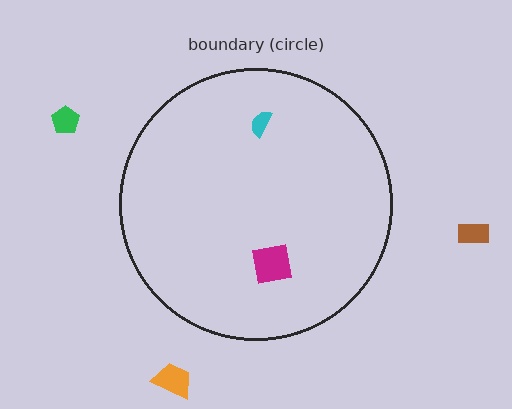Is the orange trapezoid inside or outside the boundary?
Outside.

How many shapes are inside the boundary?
2 inside, 3 outside.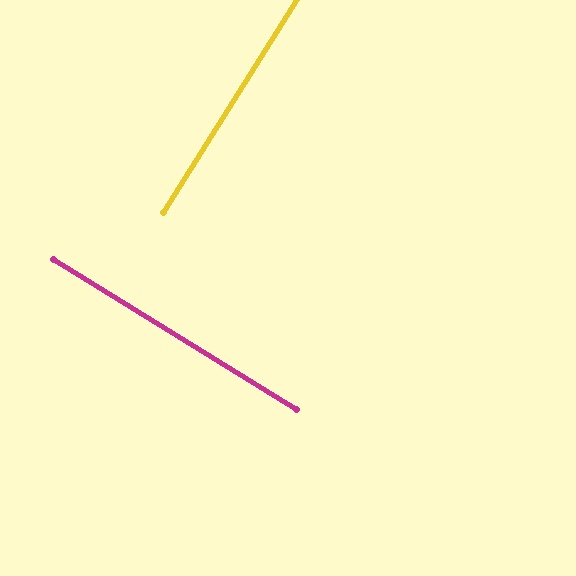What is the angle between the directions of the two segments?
Approximately 90 degrees.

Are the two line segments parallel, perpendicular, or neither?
Perpendicular — they meet at approximately 90°.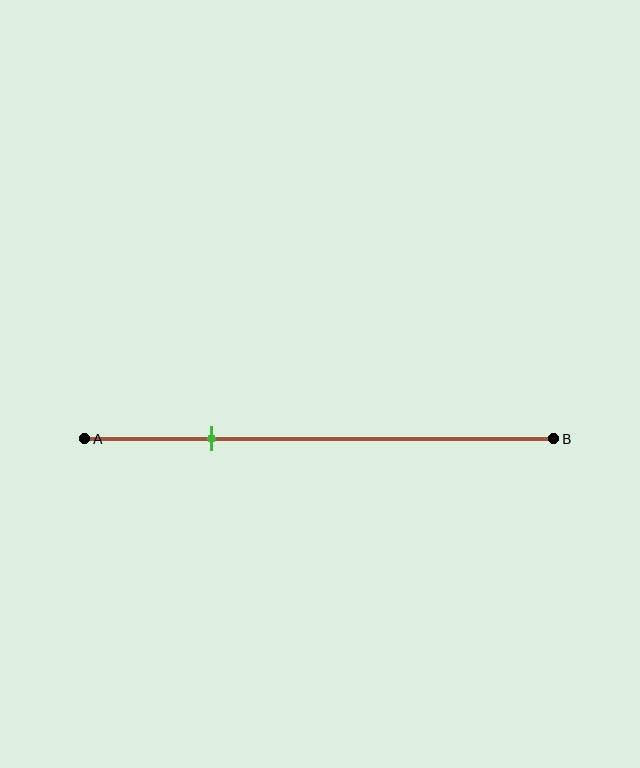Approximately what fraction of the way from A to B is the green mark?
The green mark is approximately 25% of the way from A to B.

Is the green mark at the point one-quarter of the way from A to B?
Yes, the mark is approximately at the one-quarter point.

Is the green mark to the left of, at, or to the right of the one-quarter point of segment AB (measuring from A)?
The green mark is approximately at the one-quarter point of segment AB.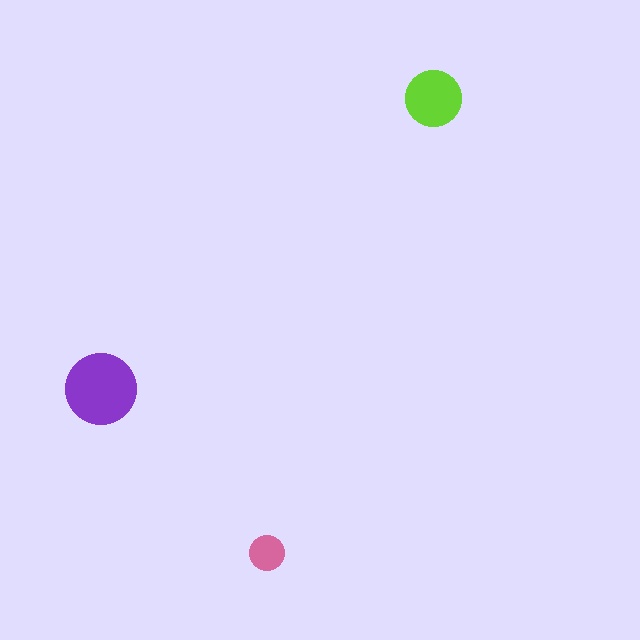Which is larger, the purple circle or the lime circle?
The purple one.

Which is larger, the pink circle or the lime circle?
The lime one.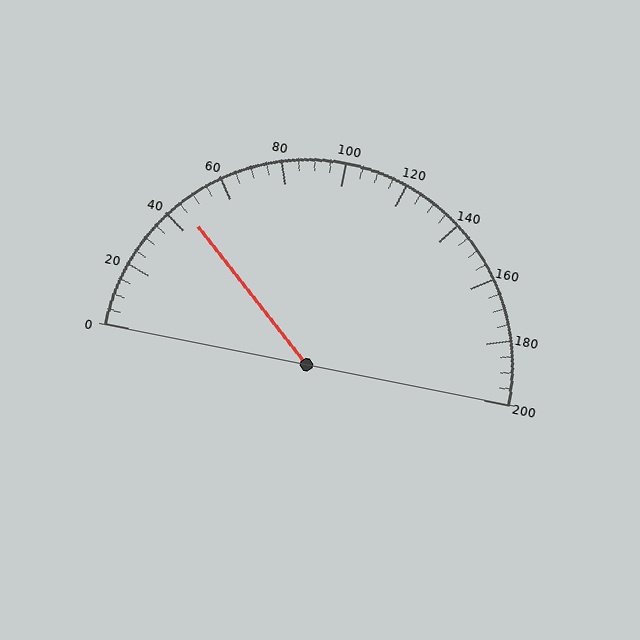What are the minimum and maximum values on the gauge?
The gauge ranges from 0 to 200.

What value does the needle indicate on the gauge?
The needle indicates approximately 45.